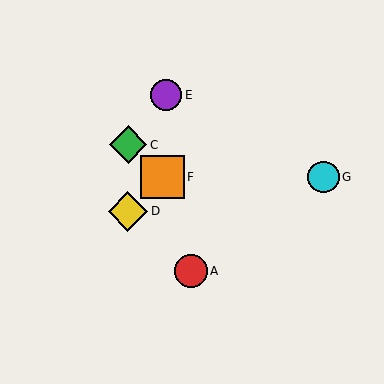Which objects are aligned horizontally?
Objects B, F, G are aligned horizontally.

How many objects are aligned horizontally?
3 objects (B, F, G) are aligned horizontally.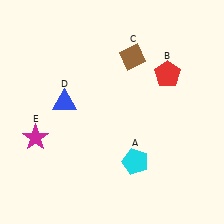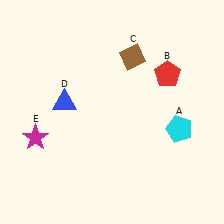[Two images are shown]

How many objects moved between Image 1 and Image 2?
1 object moved between the two images.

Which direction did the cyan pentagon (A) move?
The cyan pentagon (A) moved right.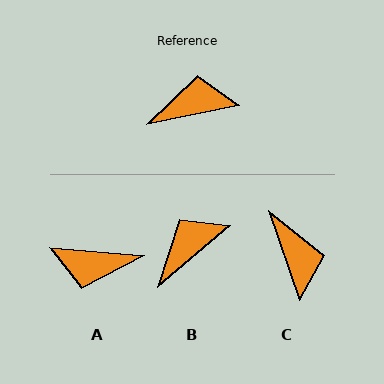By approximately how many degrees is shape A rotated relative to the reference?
Approximately 163 degrees counter-clockwise.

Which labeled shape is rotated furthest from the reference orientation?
A, about 163 degrees away.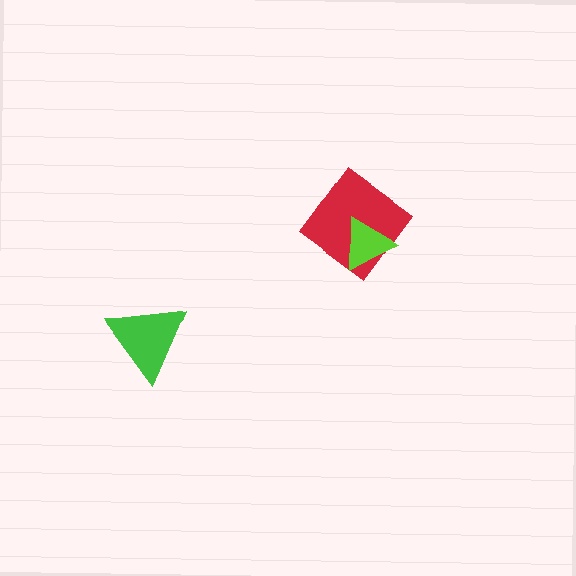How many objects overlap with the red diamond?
1 object overlaps with the red diamond.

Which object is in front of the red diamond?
The lime triangle is in front of the red diamond.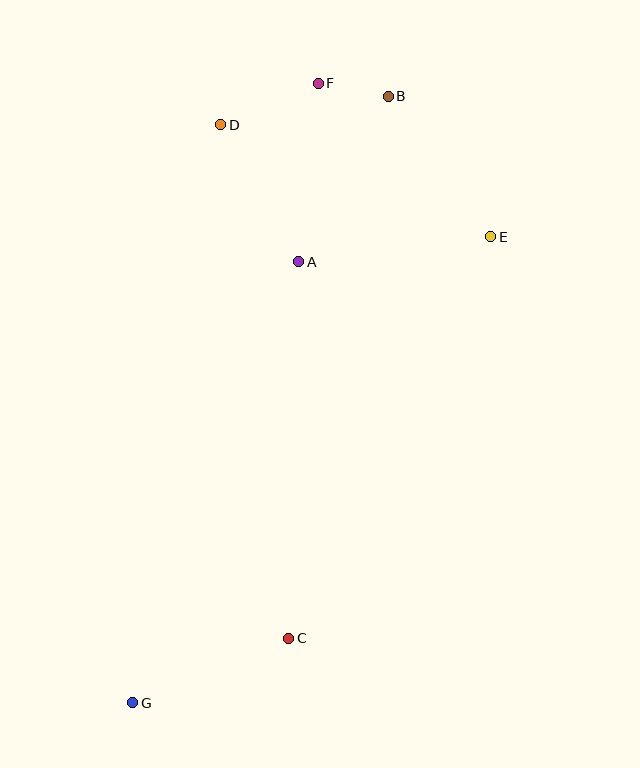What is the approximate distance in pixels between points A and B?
The distance between A and B is approximately 188 pixels.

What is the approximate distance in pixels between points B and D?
The distance between B and D is approximately 170 pixels.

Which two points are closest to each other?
Points B and F are closest to each other.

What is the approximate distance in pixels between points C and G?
The distance between C and G is approximately 169 pixels.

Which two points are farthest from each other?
Points B and G are farthest from each other.